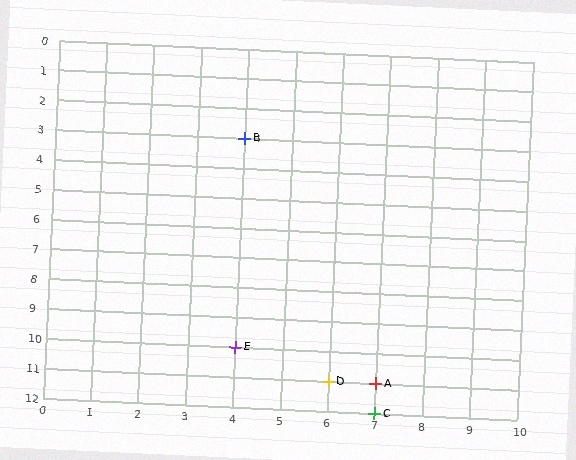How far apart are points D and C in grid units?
Points D and C are 1 column and 1 row apart (about 1.4 grid units diagonally).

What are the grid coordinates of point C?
Point C is at grid coordinates (7, 12).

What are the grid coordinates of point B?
Point B is at grid coordinates (4, 3).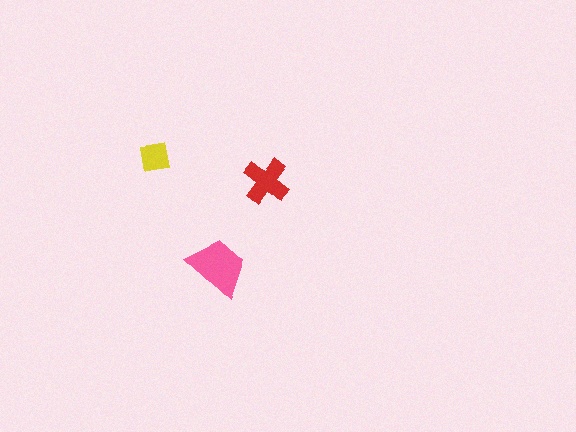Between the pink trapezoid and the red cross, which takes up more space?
The pink trapezoid.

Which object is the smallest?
The yellow square.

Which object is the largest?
The pink trapezoid.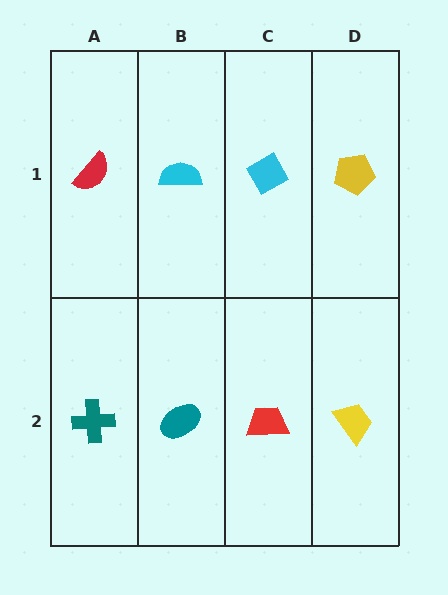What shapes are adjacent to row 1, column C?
A red trapezoid (row 2, column C), a cyan semicircle (row 1, column B), a yellow pentagon (row 1, column D).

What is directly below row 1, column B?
A teal ellipse.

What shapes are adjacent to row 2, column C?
A cyan diamond (row 1, column C), a teal ellipse (row 2, column B), a yellow trapezoid (row 2, column D).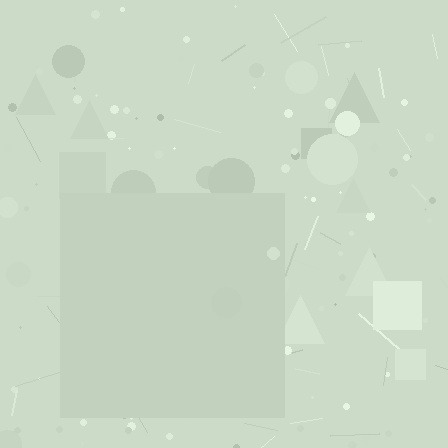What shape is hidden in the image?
A square is hidden in the image.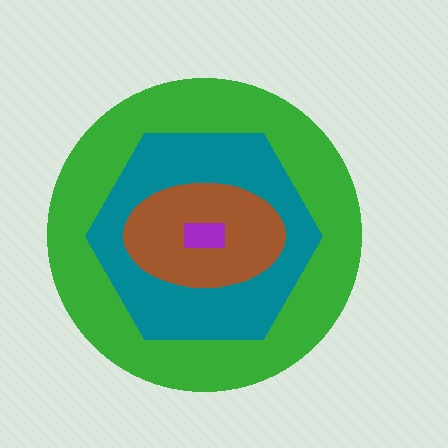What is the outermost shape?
The green circle.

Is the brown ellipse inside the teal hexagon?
Yes.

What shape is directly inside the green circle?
The teal hexagon.